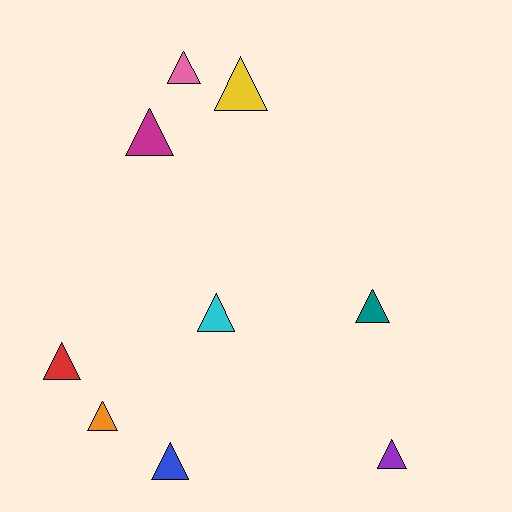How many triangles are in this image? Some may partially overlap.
There are 9 triangles.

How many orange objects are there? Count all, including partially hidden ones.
There is 1 orange object.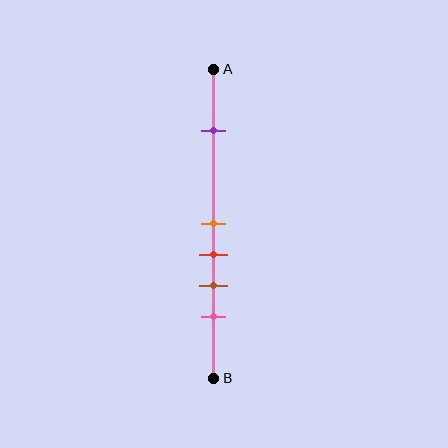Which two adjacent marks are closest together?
The orange and red marks are the closest adjacent pair.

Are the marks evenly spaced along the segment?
No, the marks are not evenly spaced.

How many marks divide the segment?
There are 5 marks dividing the segment.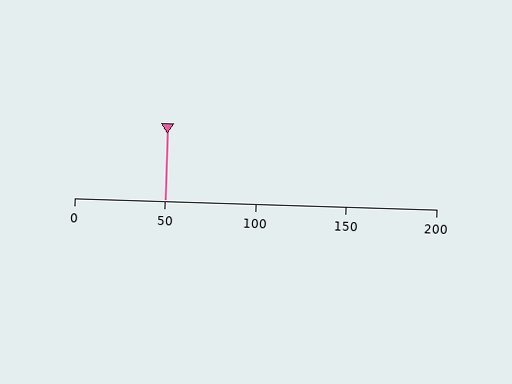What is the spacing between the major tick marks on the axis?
The major ticks are spaced 50 apart.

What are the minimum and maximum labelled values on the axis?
The axis runs from 0 to 200.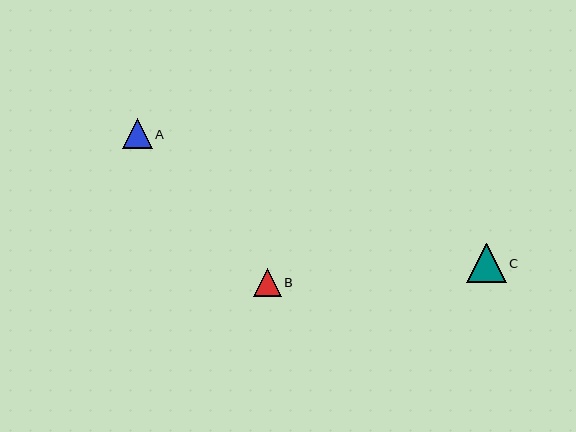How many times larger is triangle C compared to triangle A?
Triangle C is approximately 1.3 times the size of triangle A.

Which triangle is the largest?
Triangle C is the largest with a size of approximately 39 pixels.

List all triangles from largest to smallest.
From largest to smallest: C, A, B.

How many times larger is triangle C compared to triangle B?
Triangle C is approximately 1.4 times the size of triangle B.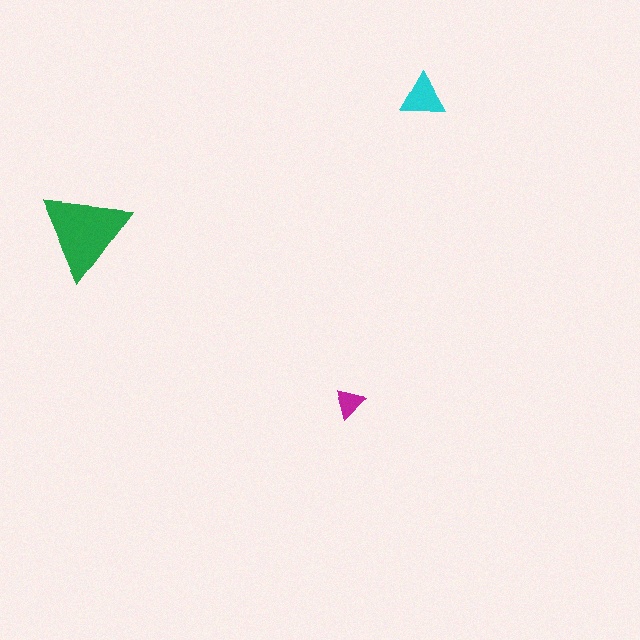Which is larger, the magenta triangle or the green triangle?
The green one.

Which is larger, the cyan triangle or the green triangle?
The green one.